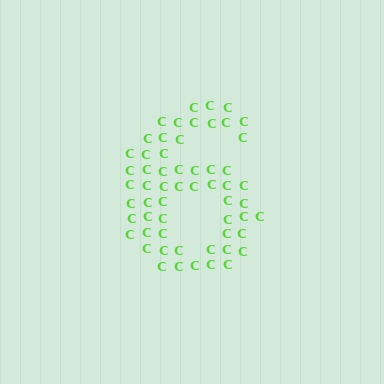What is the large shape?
The large shape is the digit 6.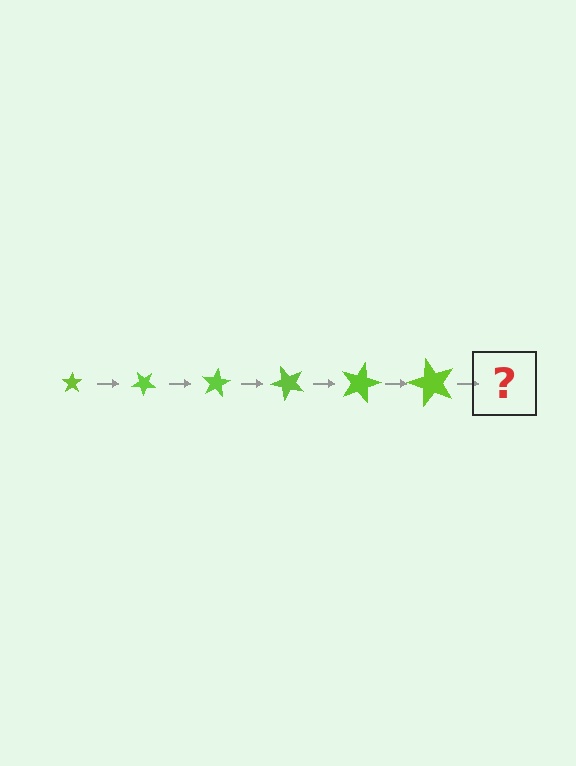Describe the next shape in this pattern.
It should be a star, larger than the previous one and rotated 240 degrees from the start.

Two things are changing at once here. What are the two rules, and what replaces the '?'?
The two rules are that the star grows larger each step and it rotates 40 degrees each step. The '?' should be a star, larger than the previous one and rotated 240 degrees from the start.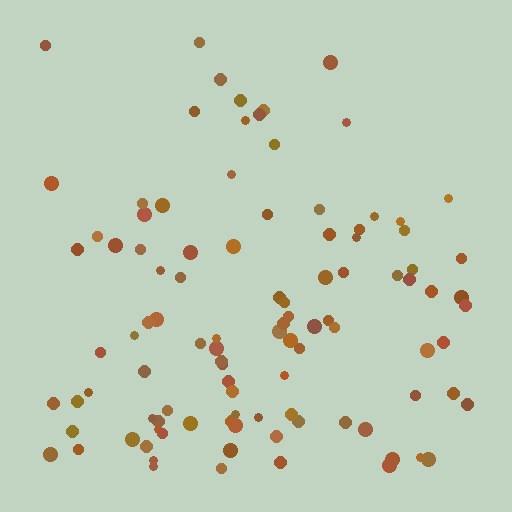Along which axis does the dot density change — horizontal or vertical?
Vertical.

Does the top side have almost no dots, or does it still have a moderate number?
Still a moderate number, just noticeably fewer than the bottom.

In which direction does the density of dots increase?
From top to bottom, with the bottom side densest.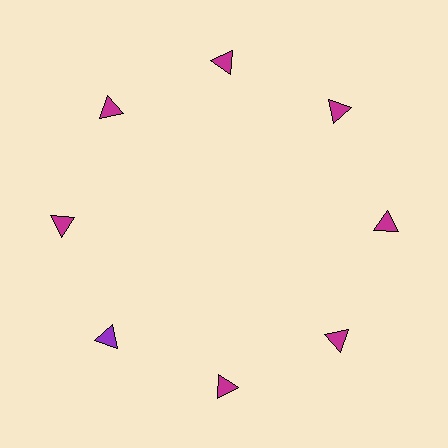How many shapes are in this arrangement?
There are 8 shapes arranged in a ring pattern.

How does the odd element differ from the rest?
It has a different color: purple instead of magenta.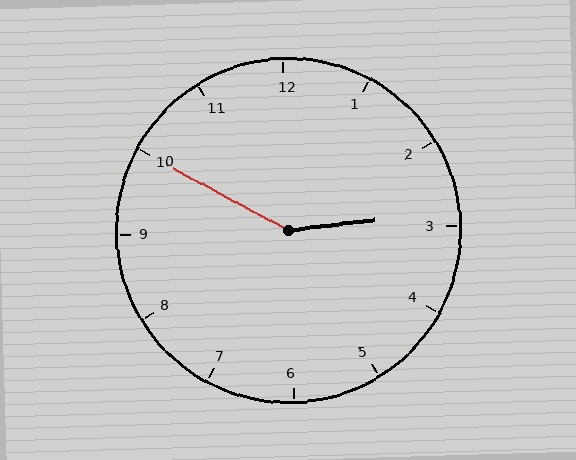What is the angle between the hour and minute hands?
Approximately 145 degrees.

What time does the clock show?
2:50.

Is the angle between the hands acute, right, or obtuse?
It is obtuse.